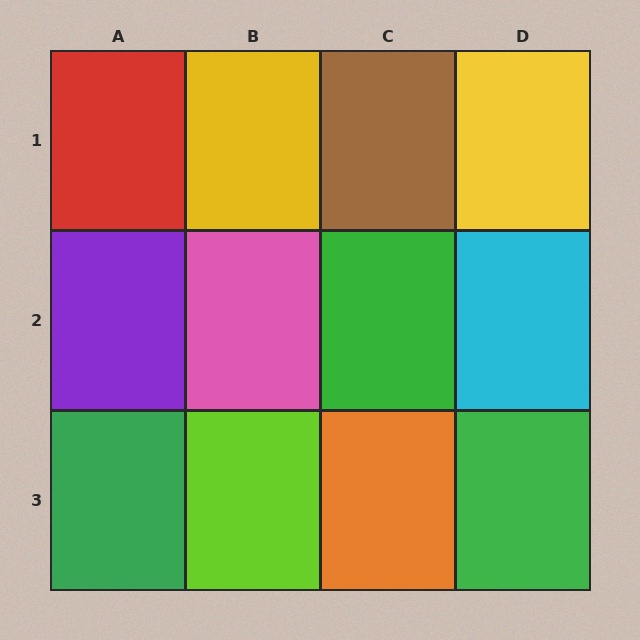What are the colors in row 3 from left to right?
Green, lime, orange, green.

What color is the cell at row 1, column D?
Yellow.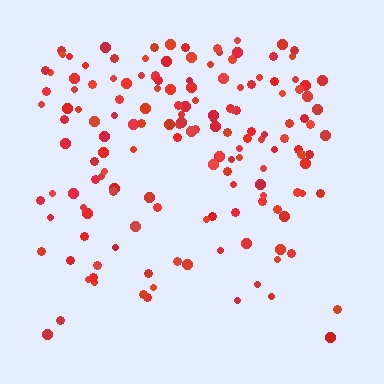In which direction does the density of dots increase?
From bottom to top, with the top side densest.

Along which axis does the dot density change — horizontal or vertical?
Vertical.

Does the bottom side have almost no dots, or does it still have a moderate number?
Still a moderate number, just noticeably fewer than the top.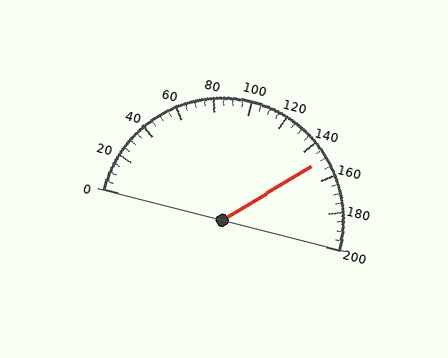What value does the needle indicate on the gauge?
The needle indicates approximately 150.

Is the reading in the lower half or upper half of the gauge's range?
The reading is in the upper half of the range (0 to 200).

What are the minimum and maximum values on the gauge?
The gauge ranges from 0 to 200.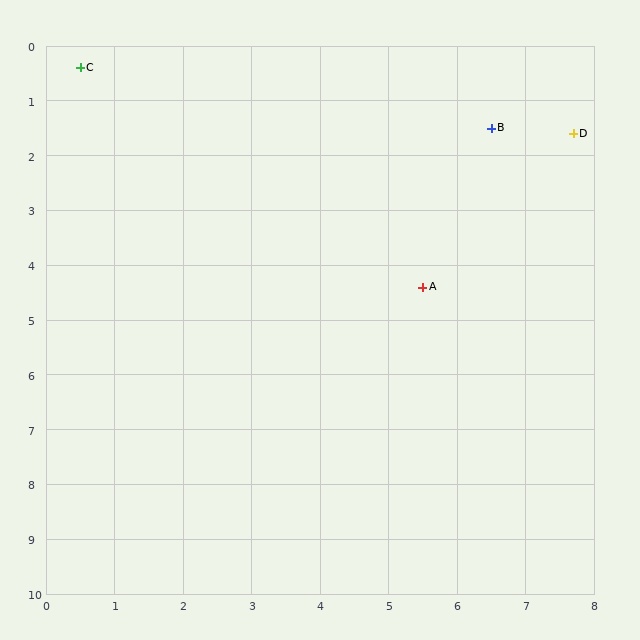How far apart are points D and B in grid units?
Points D and B are about 1.2 grid units apart.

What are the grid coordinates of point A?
Point A is at approximately (5.5, 4.4).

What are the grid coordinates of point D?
Point D is at approximately (7.7, 1.6).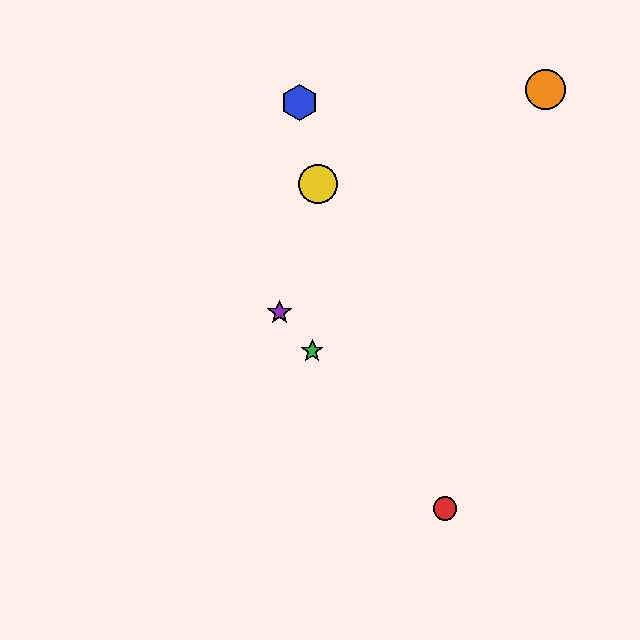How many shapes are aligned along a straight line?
3 shapes (the red circle, the green star, the purple star) are aligned along a straight line.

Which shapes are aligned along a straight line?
The red circle, the green star, the purple star are aligned along a straight line.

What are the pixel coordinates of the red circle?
The red circle is at (445, 509).